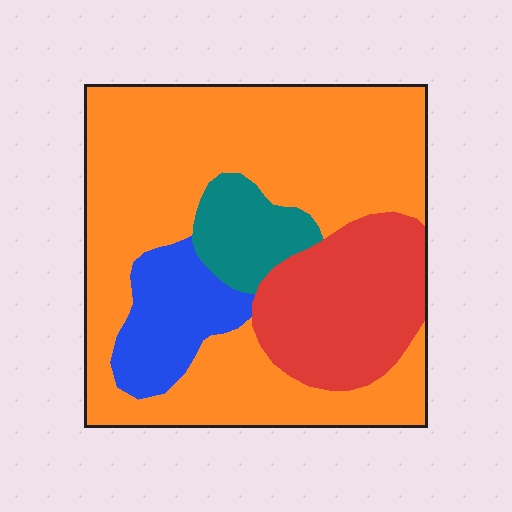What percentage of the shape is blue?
Blue takes up about one tenth (1/10) of the shape.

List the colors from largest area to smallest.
From largest to smallest: orange, red, blue, teal.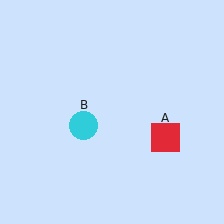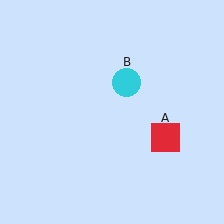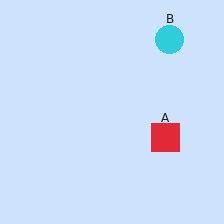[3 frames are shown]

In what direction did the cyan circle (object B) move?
The cyan circle (object B) moved up and to the right.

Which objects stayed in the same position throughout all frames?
Red square (object A) remained stationary.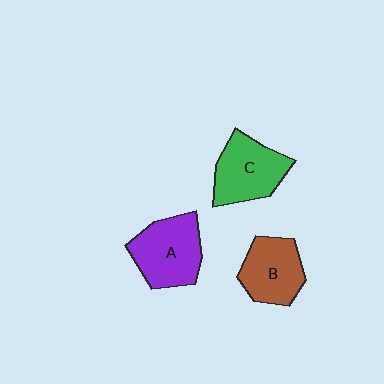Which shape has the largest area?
Shape A (purple).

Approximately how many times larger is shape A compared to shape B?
Approximately 1.2 times.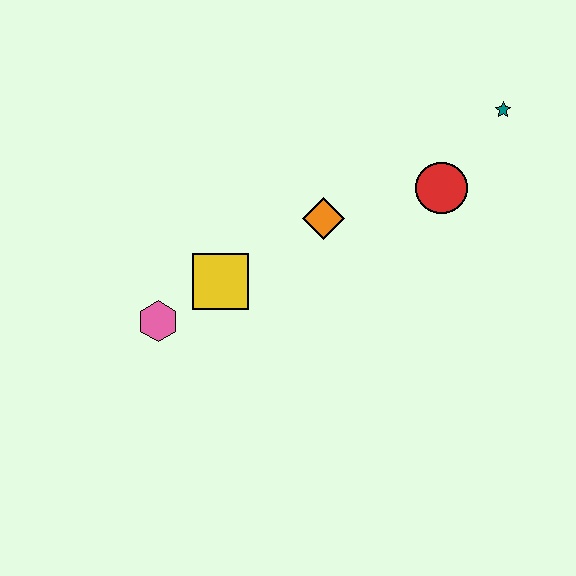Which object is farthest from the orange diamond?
The teal star is farthest from the orange diamond.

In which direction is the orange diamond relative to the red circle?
The orange diamond is to the left of the red circle.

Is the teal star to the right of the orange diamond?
Yes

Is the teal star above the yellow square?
Yes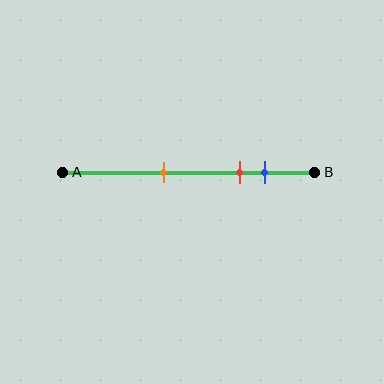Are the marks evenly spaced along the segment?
No, the marks are not evenly spaced.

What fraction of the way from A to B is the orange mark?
The orange mark is approximately 40% (0.4) of the way from A to B.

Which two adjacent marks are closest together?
The red and blue marks are the closest adjacent pair.